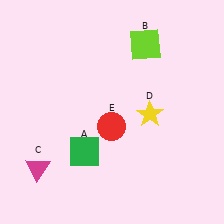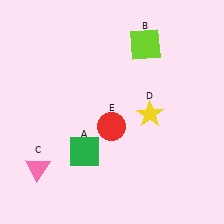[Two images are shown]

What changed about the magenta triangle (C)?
In Image 1, C is magenta. In Image 2, it changed to pink.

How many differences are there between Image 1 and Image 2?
There is 1 difference between the two images.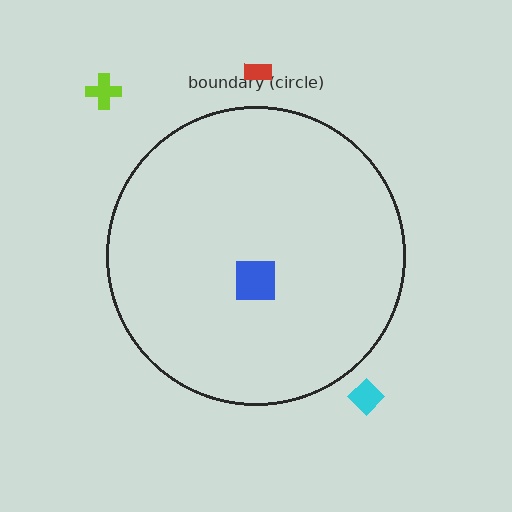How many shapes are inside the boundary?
1 inside, 3 outside.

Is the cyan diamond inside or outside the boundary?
Outside.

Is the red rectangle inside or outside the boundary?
Outside.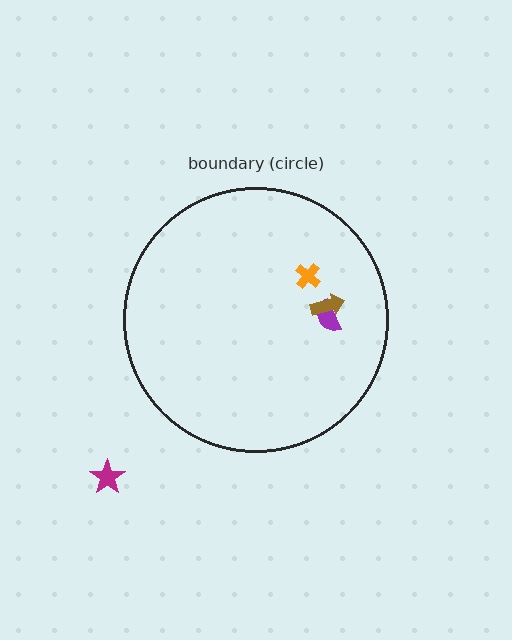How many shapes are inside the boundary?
3 inside, 1 outside.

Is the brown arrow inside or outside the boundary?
Inside.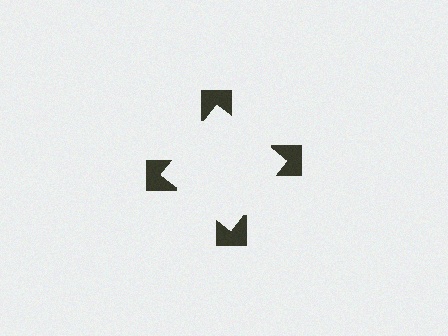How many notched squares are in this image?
There are 4 — one at each vertex of the illusory square.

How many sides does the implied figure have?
4 sides.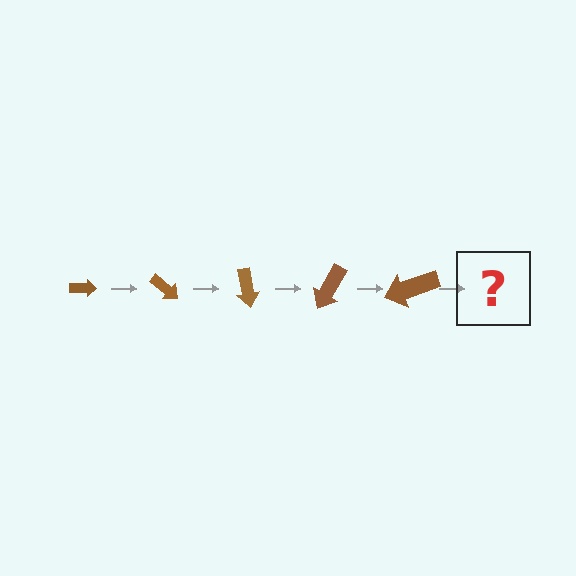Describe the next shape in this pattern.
It should be an arrow, larger than the previous one and rotated 200 degrees from the start.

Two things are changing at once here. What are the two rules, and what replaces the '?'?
The two rules are that the arrow grows larger each step and it rotates 40 degrees each step. The '?' should be an arrow, larger than the previous one and rotated 200 degrees from the start.